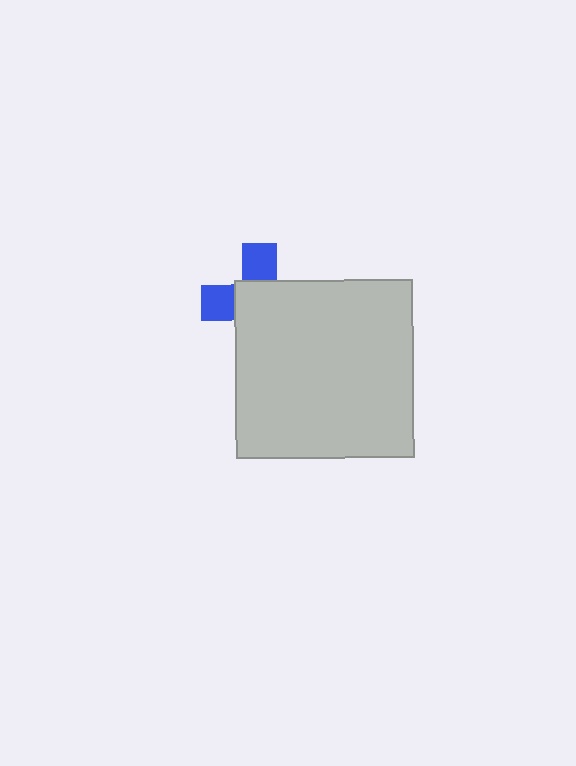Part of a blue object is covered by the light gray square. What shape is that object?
It is a cross.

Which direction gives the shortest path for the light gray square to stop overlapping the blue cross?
Moving toward the lower-right gives the shortest separation.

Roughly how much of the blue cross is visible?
A small part of it is visible (roughly 35%).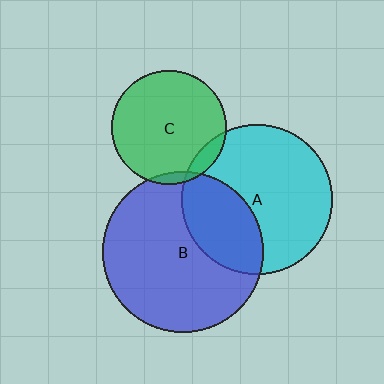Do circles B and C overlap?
Yes.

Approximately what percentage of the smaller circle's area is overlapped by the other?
Approximately 5%.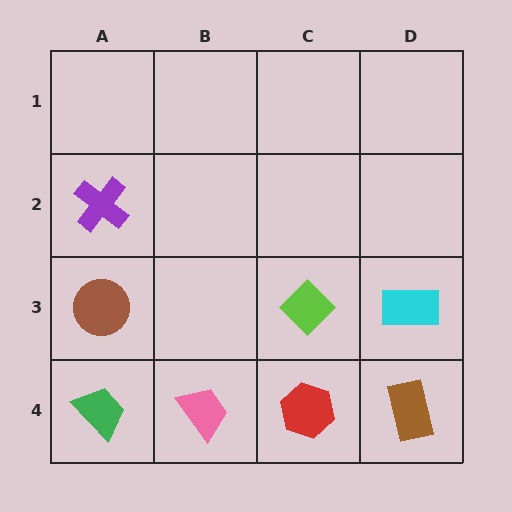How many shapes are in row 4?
4 shapes.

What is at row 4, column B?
A pink trapezoid.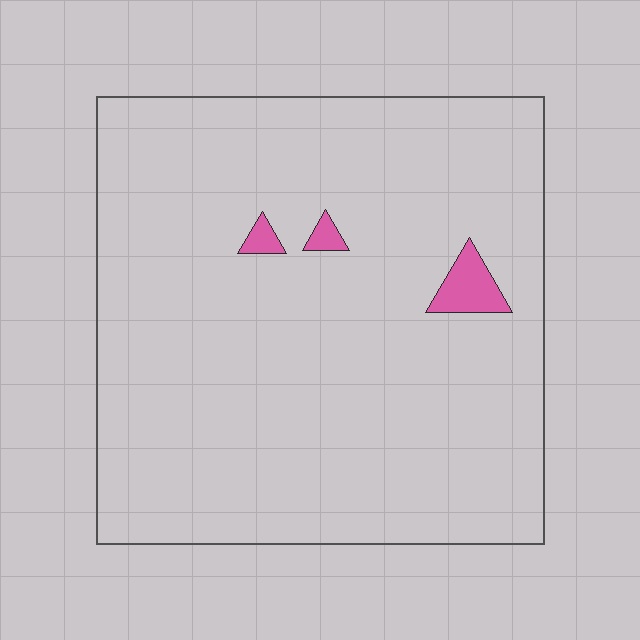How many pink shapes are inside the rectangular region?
3.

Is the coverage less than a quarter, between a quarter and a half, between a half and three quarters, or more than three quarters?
Less than a quarter.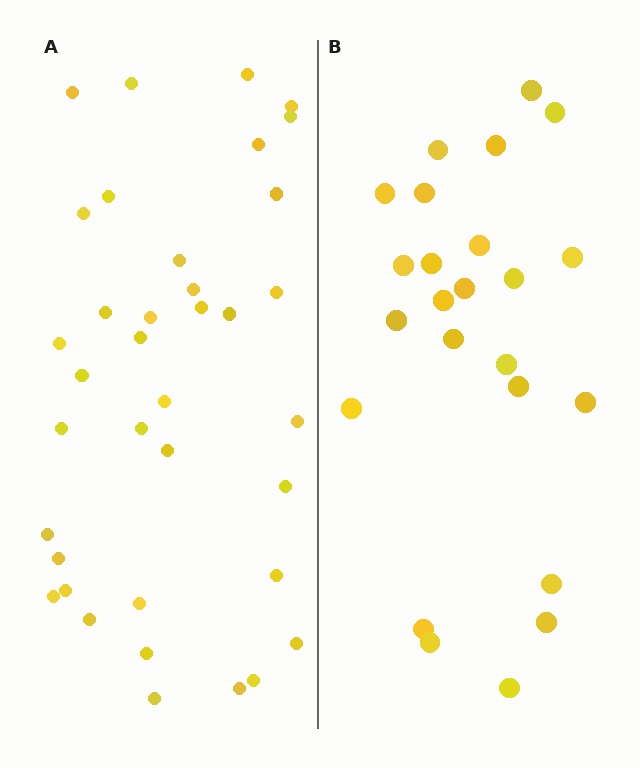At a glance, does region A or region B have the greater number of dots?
Region A (the left region) has more dots.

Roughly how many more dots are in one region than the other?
Region A has approximately 15 more dots than region B.